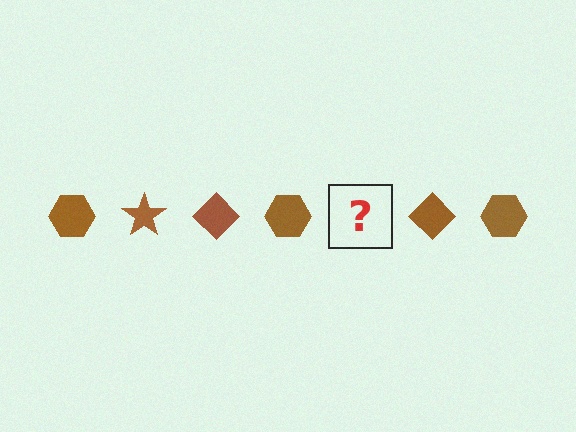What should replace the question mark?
The question mark should be replaced with a brown star.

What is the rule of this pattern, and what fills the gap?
The rule is that the pattern cycles through hexagon, star, diamond shapes in brown. The gap should be filled with a brown star.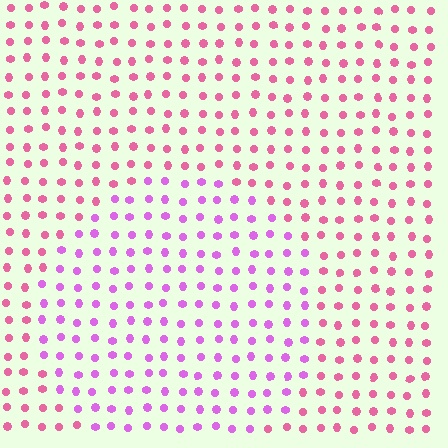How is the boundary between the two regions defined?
The boundary is defined purely by a slight shift in hue (about 37 degrees). Spacing, size, and orientation are identical on both sides.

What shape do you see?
I see a circle.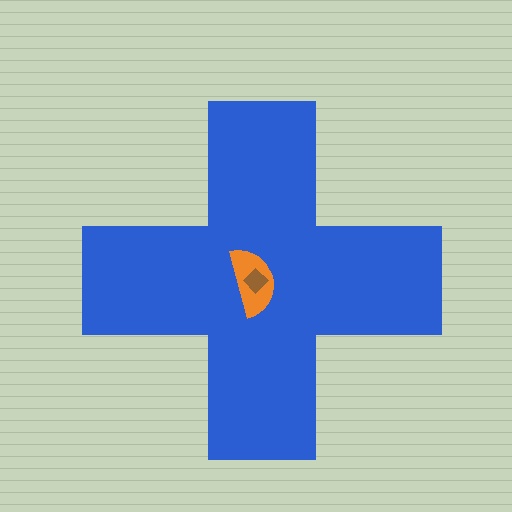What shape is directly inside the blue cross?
The orange semicircle.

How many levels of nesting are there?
3.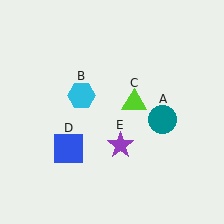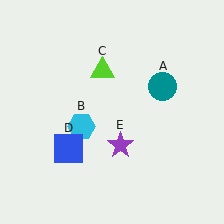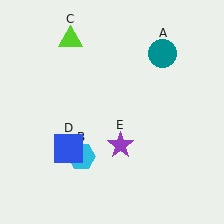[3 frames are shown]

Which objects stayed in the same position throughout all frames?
Blue square (object D) and purple star (object E) remained stationary.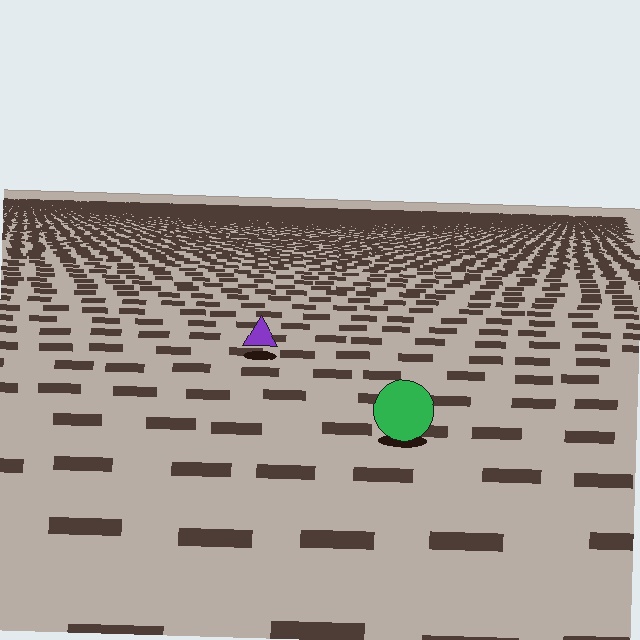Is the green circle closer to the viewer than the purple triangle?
Yes. The green circle is closer — you can tell from the texture gradient: the ground texture is coarser near it.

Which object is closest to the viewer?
The green circle is closest. The texture marks near it are larger and more spread out.